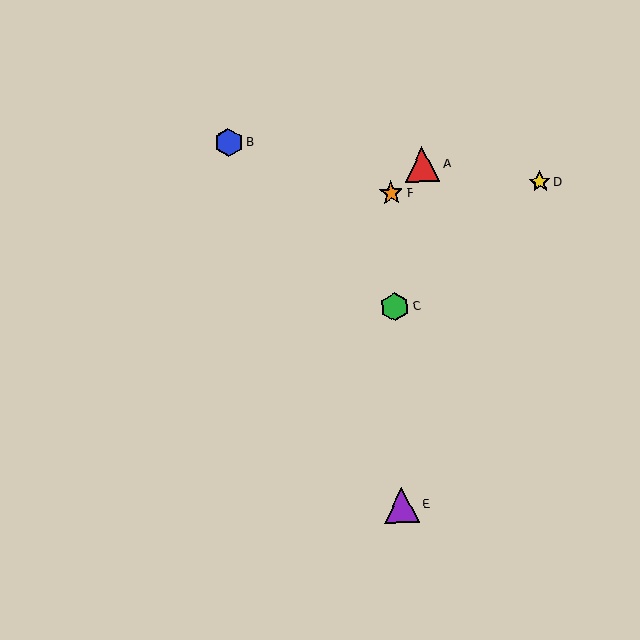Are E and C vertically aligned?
Yes, both are at x≈402.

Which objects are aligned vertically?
Objects C, E, F are aligned vertically.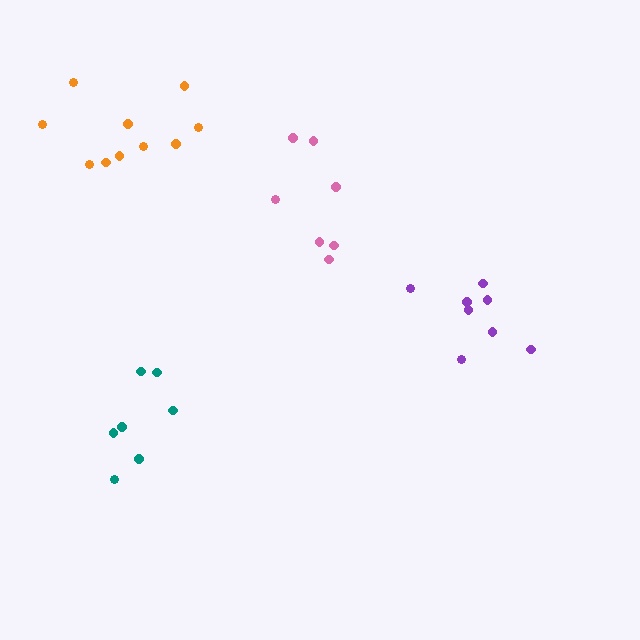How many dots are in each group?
Group 1: 7 dots, Group 2: 7 dots, Group 3: 8 dots, Group 4: 10 dots (32 total).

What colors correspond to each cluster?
The clusters are colored: pink, teal, purple, orange.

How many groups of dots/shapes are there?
There are 4 groups.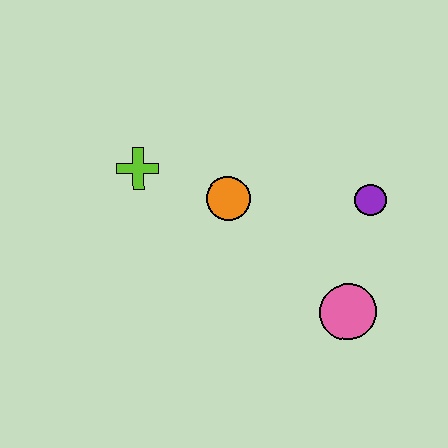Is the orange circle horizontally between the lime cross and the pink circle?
Yes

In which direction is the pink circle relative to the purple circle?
The pink circle is below the purple circle.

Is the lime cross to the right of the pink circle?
No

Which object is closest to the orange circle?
The lime cross is closest to the orange circle.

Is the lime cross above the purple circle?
Yes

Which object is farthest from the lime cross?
The pink circle is farthest from the lime cross.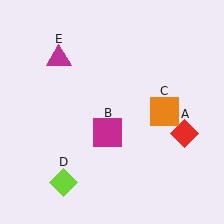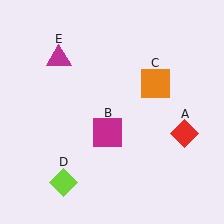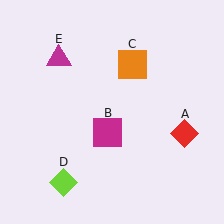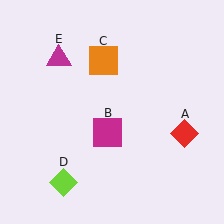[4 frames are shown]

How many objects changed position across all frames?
1 object changed position: orange square (object C).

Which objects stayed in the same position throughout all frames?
Red diamond (object A) and magenta square (object B) and lime diamond (object D) and magenta triangle (object E) remained stationary.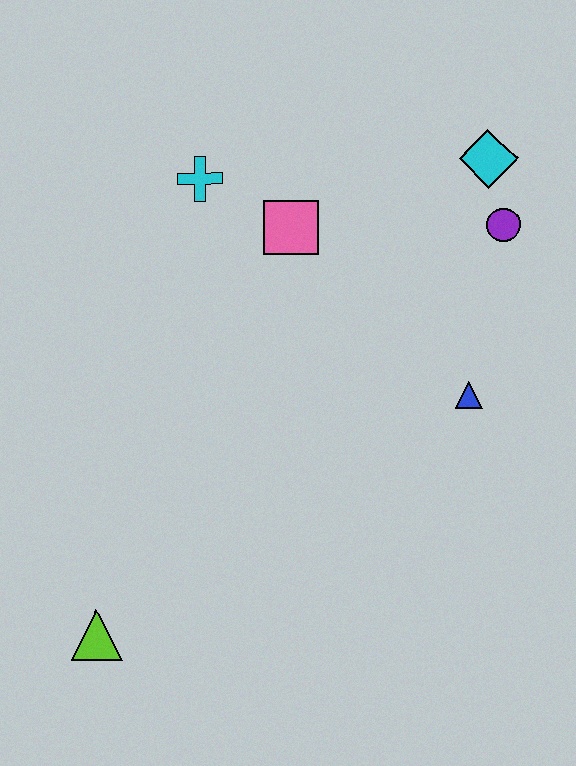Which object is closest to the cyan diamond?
The purple circle is closest to the cyan diamond.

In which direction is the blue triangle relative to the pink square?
The blue triangle is to the right of the pink square.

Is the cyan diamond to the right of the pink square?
Yes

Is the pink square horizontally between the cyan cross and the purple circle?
Yes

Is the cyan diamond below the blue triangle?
No